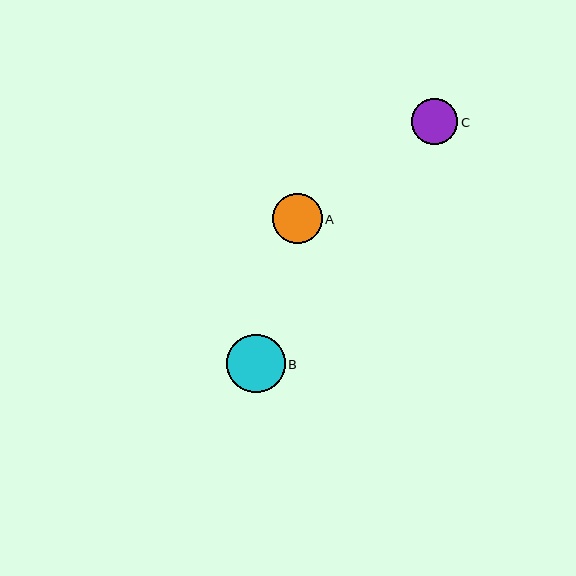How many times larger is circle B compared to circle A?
Circle B is approximately 1.2 times the size of circle A.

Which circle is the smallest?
Circle C is the smallest with a size of approximately 46 pixels.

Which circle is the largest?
Circle B is the largest with a size of approximately 59 pixels.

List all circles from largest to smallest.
From largest to smallest: B, A, C.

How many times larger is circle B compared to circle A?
Circle B is approximately 1.2 times the size of circle A.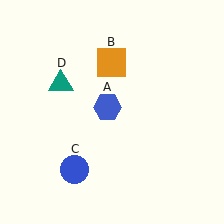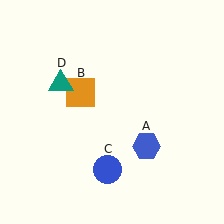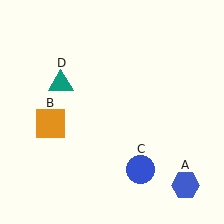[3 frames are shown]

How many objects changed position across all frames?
3 objects changed position: blue hexagon (object A), orange square (object B), blue circle (object C).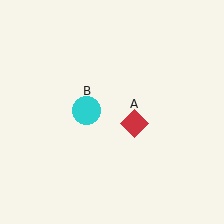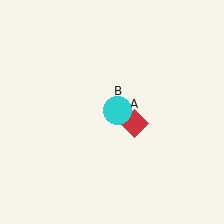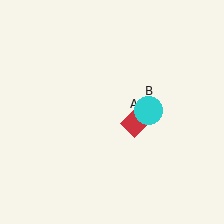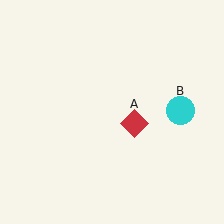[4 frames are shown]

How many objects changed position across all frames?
1 object changed position: cyan circle (object B).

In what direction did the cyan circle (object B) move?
The cyan circle (object B) moved right.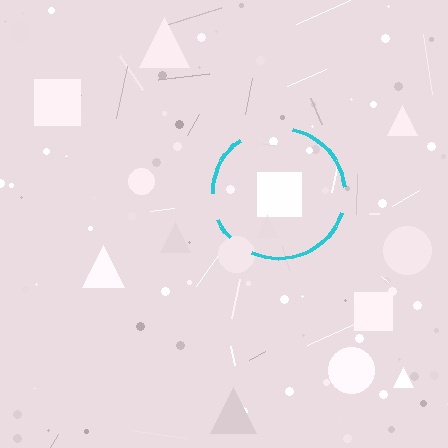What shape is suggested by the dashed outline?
The dashed outline suggests a circle.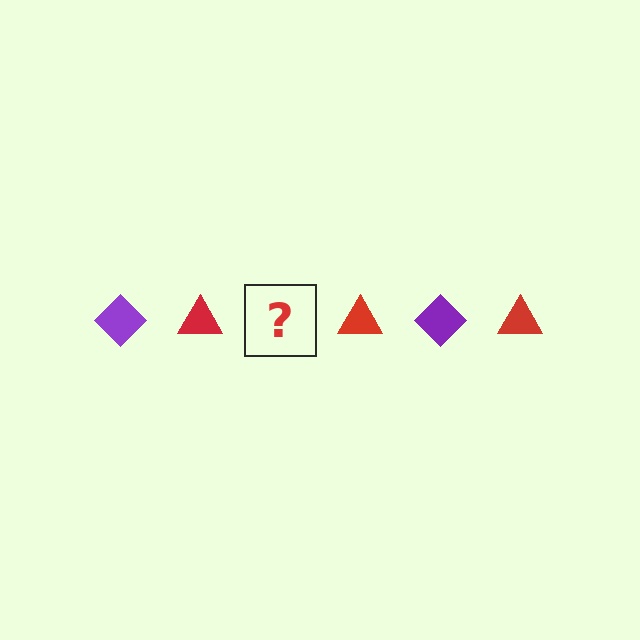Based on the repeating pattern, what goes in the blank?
The blank should be a purple diamond.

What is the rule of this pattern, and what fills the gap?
The rule is that the pattern alternates between purple diamond and red triangle. The gap should be filled with a purple diamond.